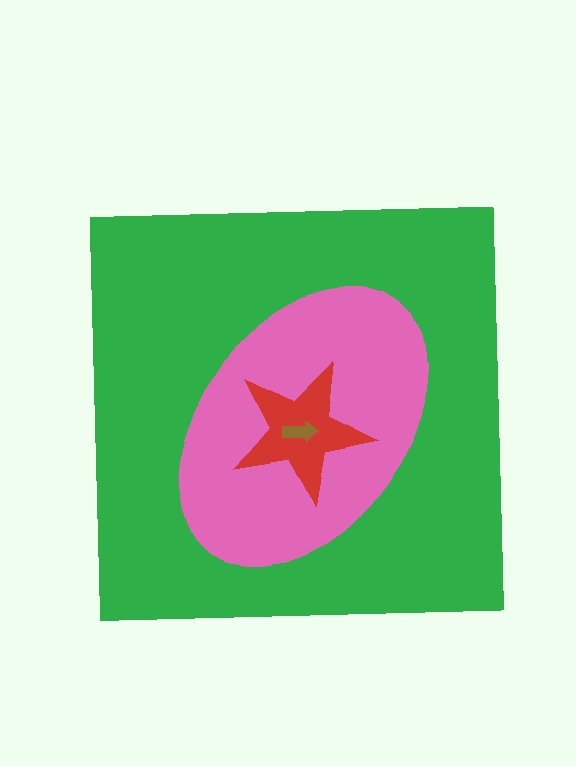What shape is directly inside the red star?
The brown arrow.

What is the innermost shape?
The brown arrow.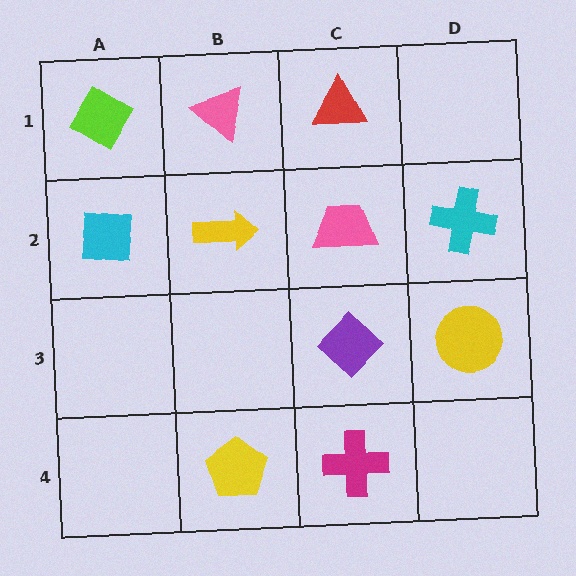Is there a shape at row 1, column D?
No, that cell is empty.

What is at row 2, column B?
A yellow arrow.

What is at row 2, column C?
A pink trapezoid.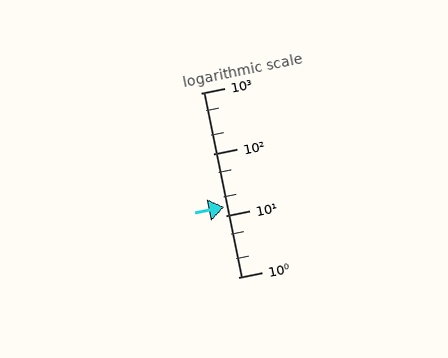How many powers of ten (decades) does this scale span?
The scale spans 3 decades, from 1 to 1000.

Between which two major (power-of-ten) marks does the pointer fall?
The pointer is between 10 and 100.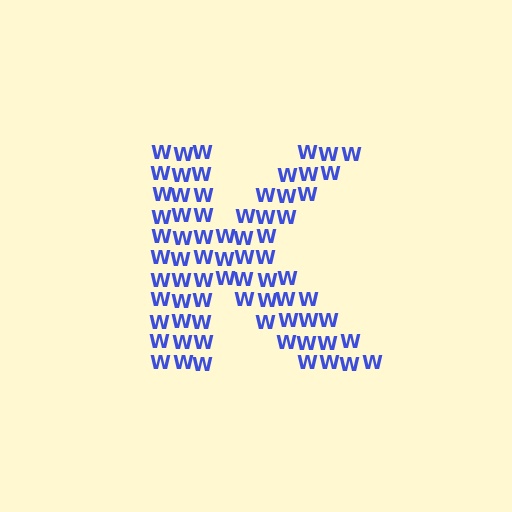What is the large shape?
The large shape is the letter K.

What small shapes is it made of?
It is made of small letter W's.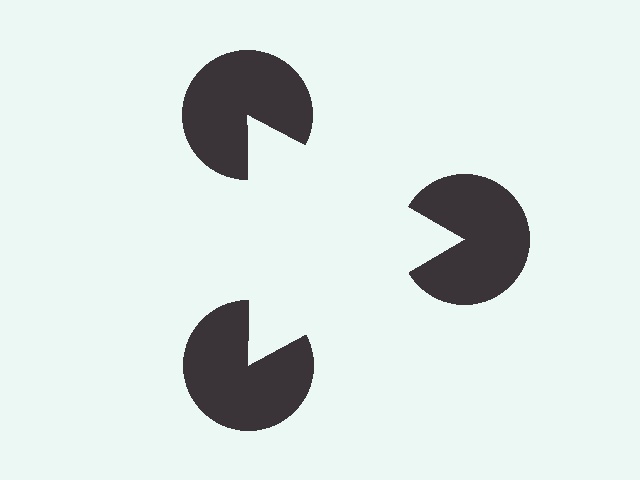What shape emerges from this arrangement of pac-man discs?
An illusory triangle — its edges are inferred from the aligned wedge cuts in the pac-man discs, not physically drawn.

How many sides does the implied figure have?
3 sides.